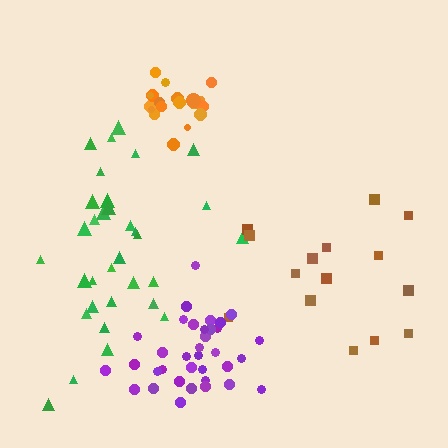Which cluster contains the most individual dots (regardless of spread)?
Purple (35).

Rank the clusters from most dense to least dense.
orange, purple, green, brown.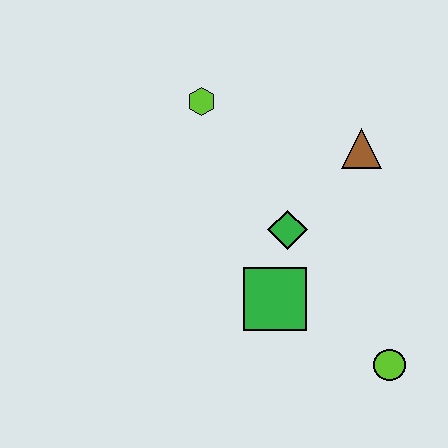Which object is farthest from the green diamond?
The lime circle is farthest from the green diamond.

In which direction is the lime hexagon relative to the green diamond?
The lime hexagon is above the green diamond.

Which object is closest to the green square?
The green diamond is closest to the green square.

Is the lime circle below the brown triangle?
Yes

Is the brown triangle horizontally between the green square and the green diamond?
No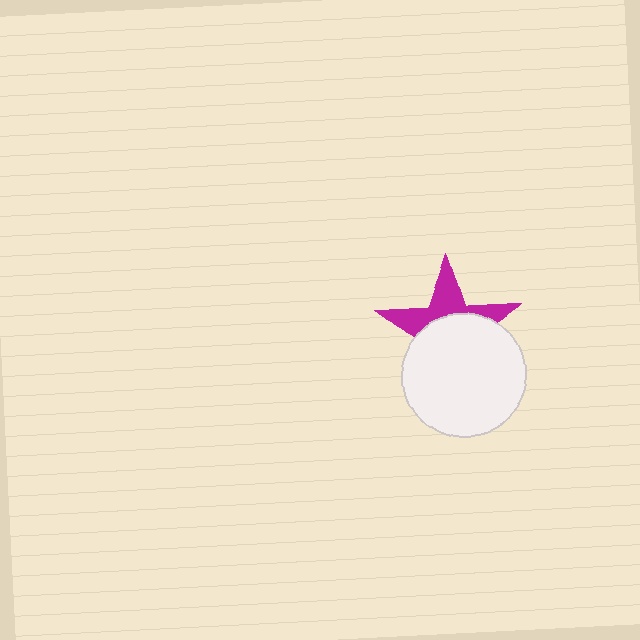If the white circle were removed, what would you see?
You would see the complete magenta star.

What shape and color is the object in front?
The object in front is a white circle.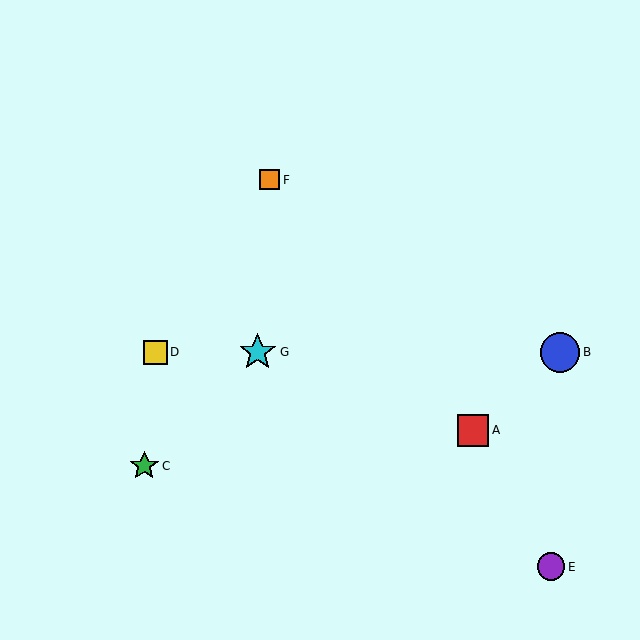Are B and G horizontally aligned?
Yes, both are at y≈352.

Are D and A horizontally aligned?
No, D is at y≈352 and A is at y≈430.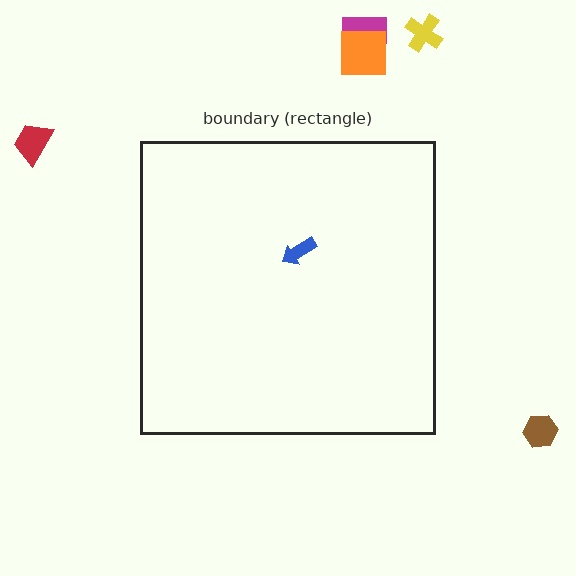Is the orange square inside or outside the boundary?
Outside.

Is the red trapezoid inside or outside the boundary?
Outside.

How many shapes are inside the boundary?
1 inside, 5 outside.